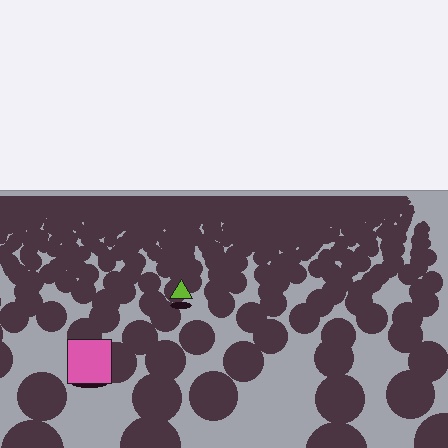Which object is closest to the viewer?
The pink square is closest. The texture marks near it are larger and more spread out.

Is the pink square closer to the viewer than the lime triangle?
Yes. The pink square is closer — you can tell from the texture gradient: the ground texture is coarser near it.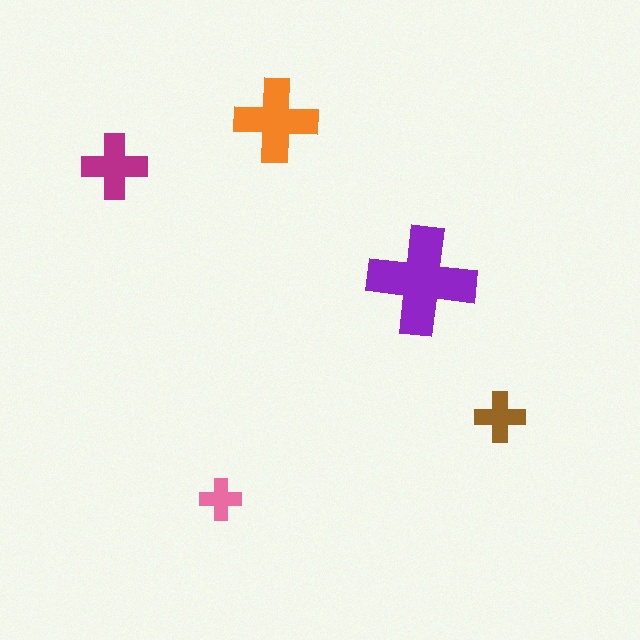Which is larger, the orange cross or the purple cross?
The purple one.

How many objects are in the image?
There are 5 objects in the image.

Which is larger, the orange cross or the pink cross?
The orange one.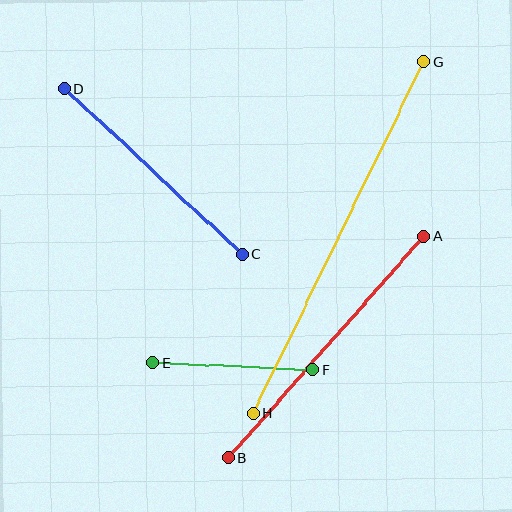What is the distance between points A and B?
The distance is approximately 295 pixels.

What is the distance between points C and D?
The distance is approximately 243 pixels.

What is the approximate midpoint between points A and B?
The midpoint is at approximately (326, 347) pixels.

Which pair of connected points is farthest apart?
Points G and H are farthest apart.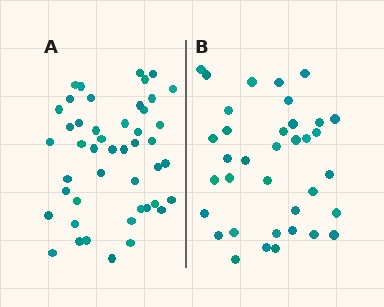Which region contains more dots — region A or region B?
Region A (the left region) has more dots.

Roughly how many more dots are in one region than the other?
Region A has roughly 10 or so more dots than region B.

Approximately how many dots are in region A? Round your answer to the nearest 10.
About 50 dots. (The exact count is 46, which rounds to 50.)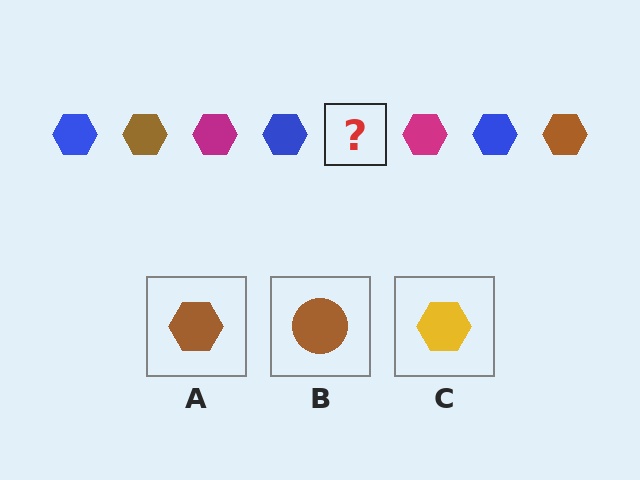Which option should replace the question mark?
Option A.